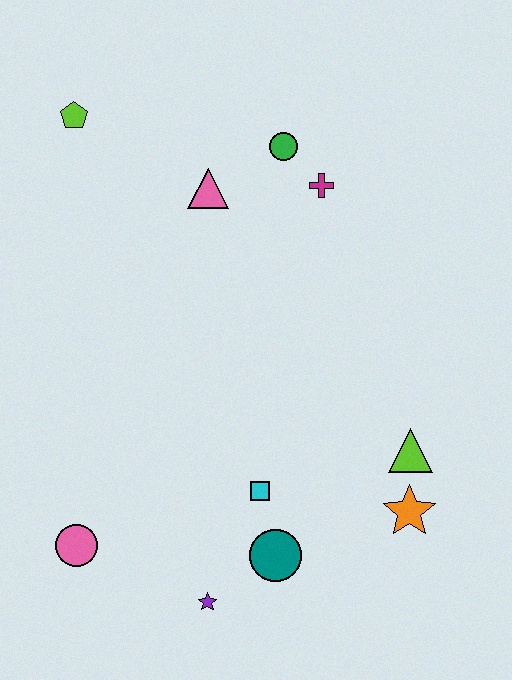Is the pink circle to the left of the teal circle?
Yes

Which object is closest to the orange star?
The lime triangle is closest to the orange star.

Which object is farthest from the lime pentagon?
The orange star is farthest from the lime pentagon.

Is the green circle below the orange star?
No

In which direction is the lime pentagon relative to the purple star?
The lime pentagon is above the purple star.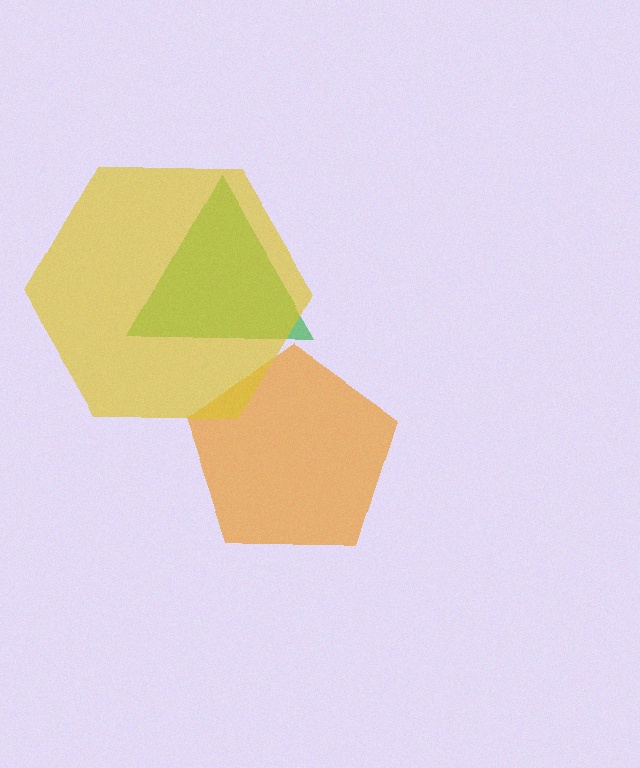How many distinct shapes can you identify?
There are 3 distinct shapes: an orange pentagon, a green triangle, a yellow hexagon.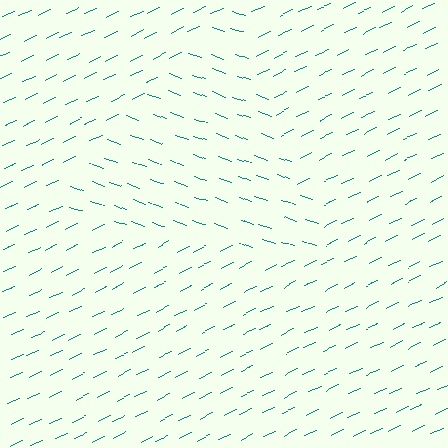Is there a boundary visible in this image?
Yes, there is a texture boundary formed by a change in line orientation.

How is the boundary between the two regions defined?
The boundary is defined purely by a change in line orientation (approximately 45 degrees difference). All lines are the same color and thickness.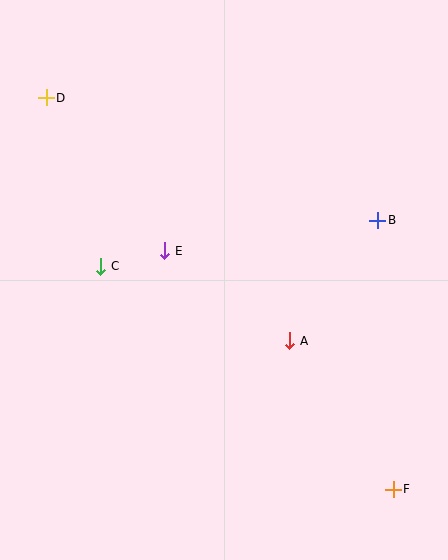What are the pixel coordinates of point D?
Point D is at (46, 98).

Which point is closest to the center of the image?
Point E at (165, 251) is closest to the center.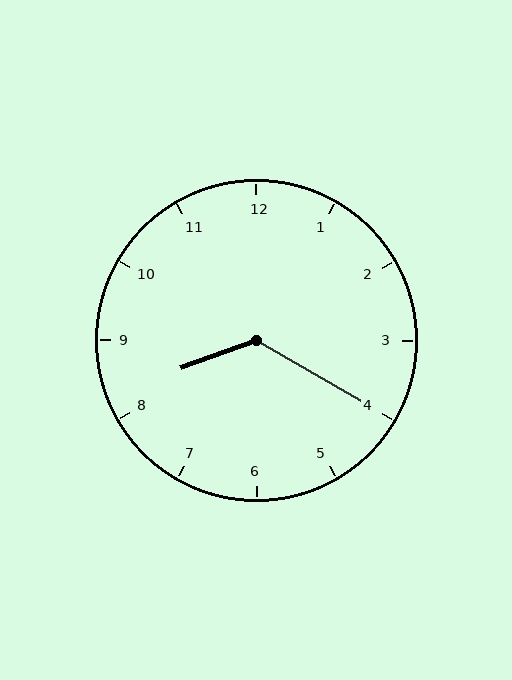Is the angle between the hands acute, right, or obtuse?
It is obtuse.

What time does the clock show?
8:20.